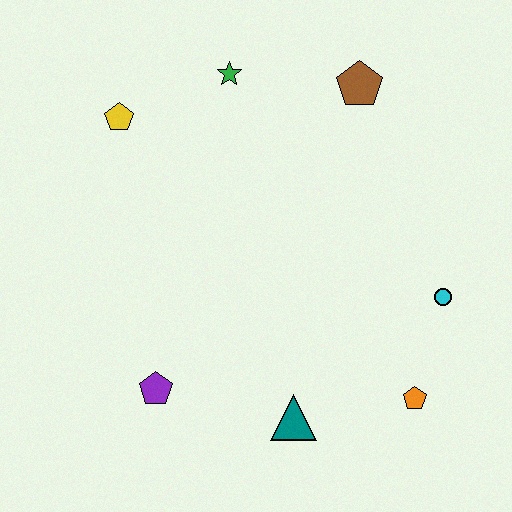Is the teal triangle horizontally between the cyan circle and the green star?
Yes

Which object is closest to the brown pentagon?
The green star is closest to the brown pentagon.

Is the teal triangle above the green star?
No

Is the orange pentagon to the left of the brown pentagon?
No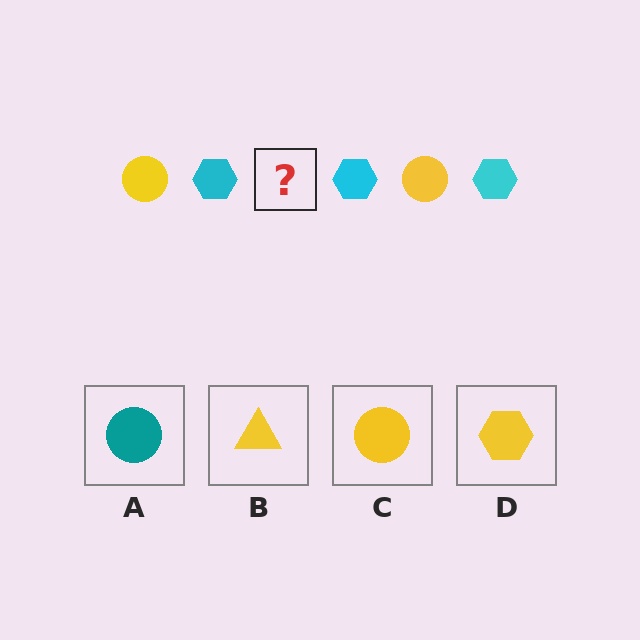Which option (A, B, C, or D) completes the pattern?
C.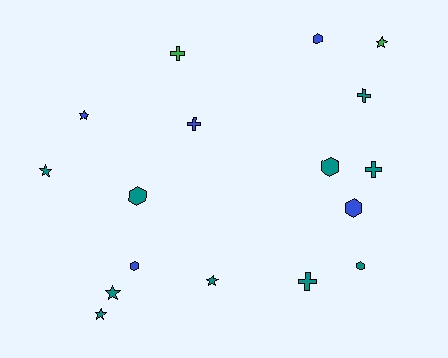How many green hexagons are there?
There are no green hexagons.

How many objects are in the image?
There are 17 objects.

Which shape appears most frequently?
Hexagon, with 6 objects.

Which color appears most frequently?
Teal, with 10 objects.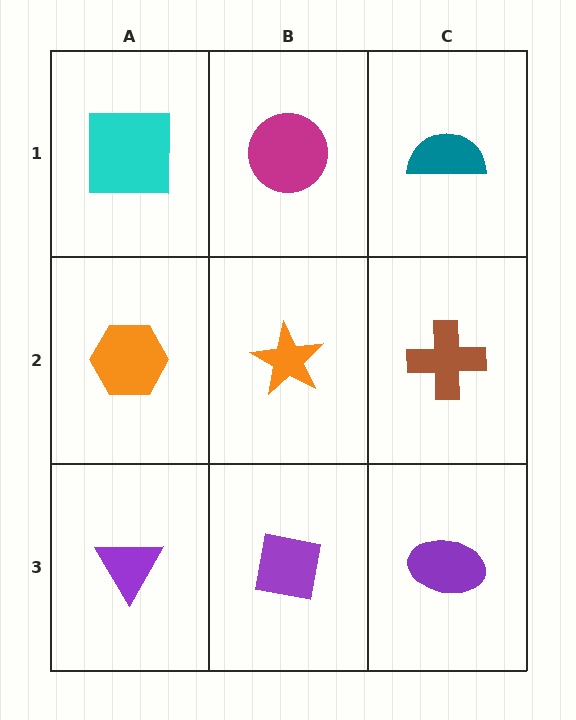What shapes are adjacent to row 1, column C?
A brown cross (row 2, column C), a magenta circle (row 1, column B).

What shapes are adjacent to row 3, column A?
An orange hexagon (row 2, column A), a purple square (row 3, column B).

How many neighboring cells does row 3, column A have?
2.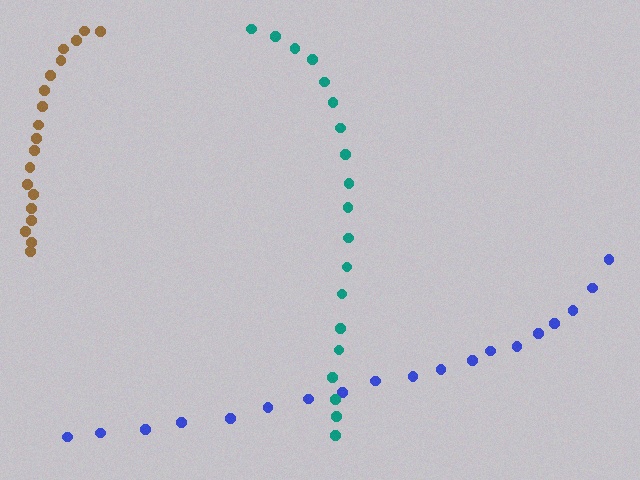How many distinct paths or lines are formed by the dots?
There are 3 distinct paths.